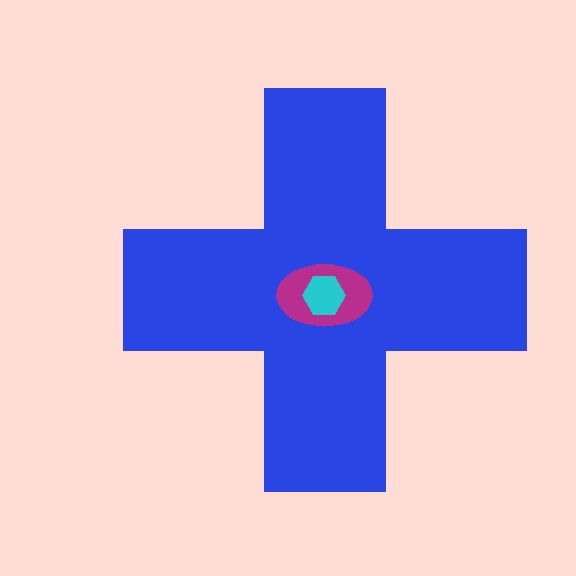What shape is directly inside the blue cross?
The magenta ellipse.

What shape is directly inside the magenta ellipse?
The cyan hexagon.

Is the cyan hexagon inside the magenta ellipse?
Yes.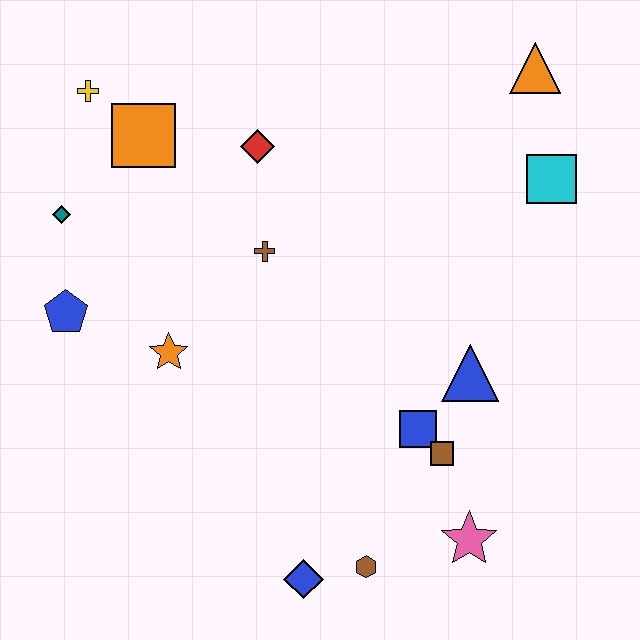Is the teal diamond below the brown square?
No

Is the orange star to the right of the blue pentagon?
Yes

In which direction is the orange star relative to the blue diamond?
The orange star is above the blue diamond.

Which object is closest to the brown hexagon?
The blue diamond is closest to the brown hexagon.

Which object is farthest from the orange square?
The pink star is farthest from the orange square.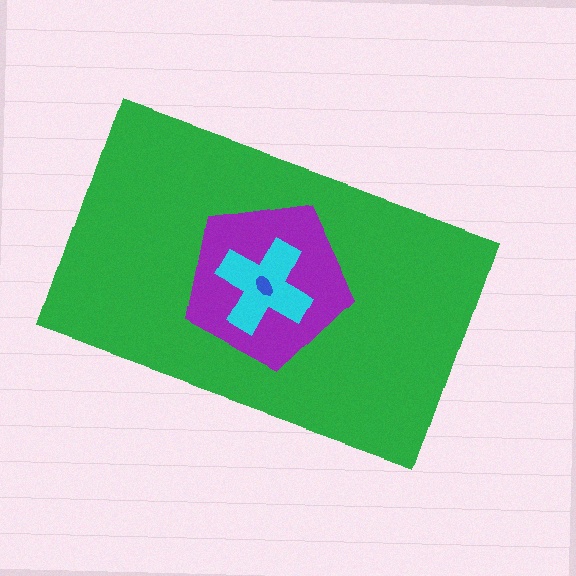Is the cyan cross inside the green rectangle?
Yes.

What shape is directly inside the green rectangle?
The purple pentagon.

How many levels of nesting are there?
4.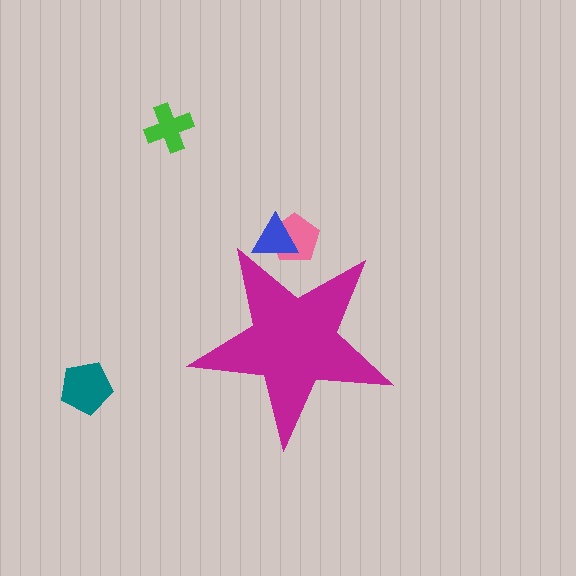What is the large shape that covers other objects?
A magenta star.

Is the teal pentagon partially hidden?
No, the teal pentagon is fully visible.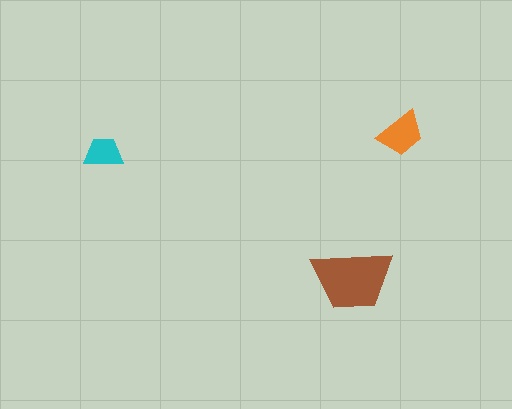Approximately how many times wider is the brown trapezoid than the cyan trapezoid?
About 2 times wider.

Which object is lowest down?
The brown trapezoid is bottommost.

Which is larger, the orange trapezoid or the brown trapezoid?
The brown one.